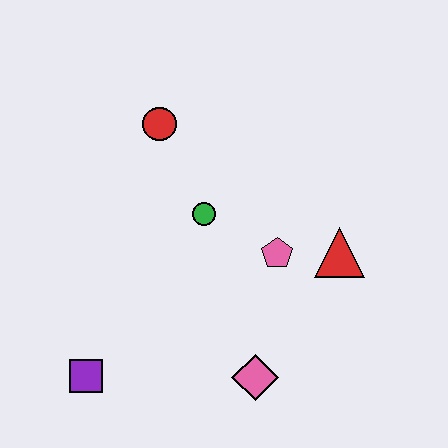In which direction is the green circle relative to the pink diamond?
The green circle is above the pink diamond.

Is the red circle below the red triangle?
No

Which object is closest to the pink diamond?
The pink pentagon is closest to the pink diamond.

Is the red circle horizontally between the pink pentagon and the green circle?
No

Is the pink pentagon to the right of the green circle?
Yes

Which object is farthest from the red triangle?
The purple square is farthest from the red triangle.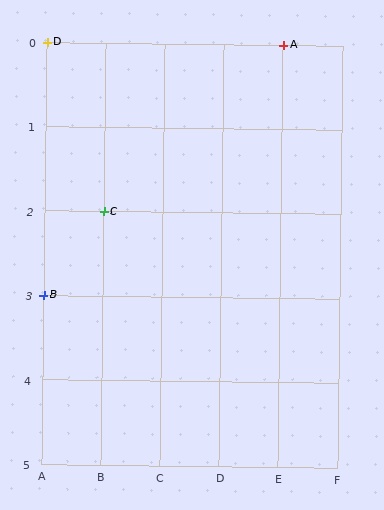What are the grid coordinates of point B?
Point B is at grid coordinates (A, 3).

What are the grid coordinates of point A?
Point A is at grid coordinates (E, 0).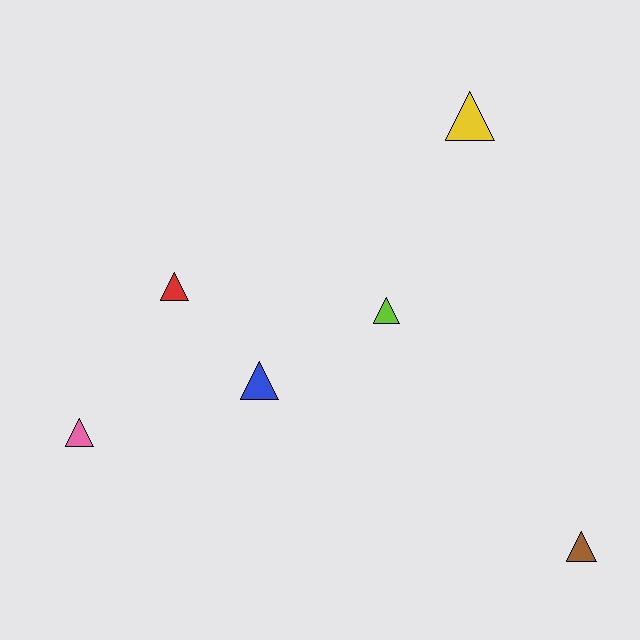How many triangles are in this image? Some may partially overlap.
There are 6 triangles.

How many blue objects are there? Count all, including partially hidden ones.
There is 1 blue object.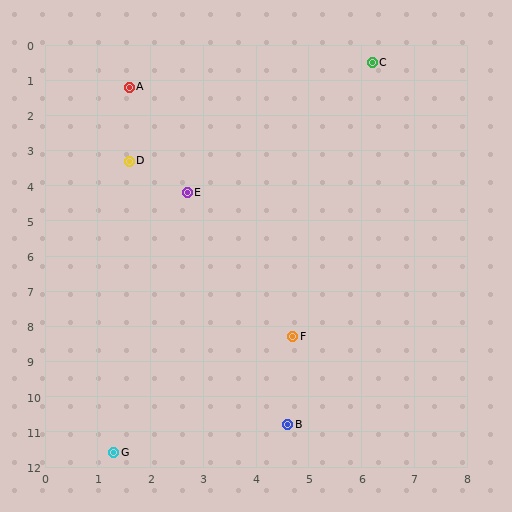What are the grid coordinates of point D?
Point D is at approximately (1.6, 3.3).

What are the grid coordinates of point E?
Point E is at approximately (2.7, 4.2).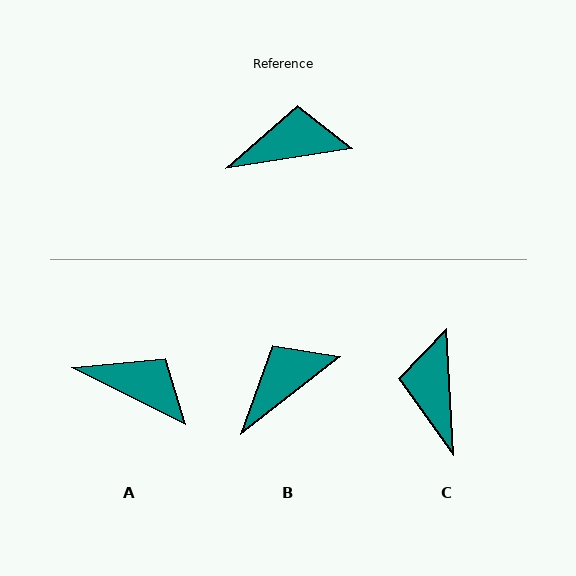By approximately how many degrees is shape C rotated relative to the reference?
Approximately 85 degrees counter-clockwise.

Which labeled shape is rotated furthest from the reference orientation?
C, about 85 degrees away.